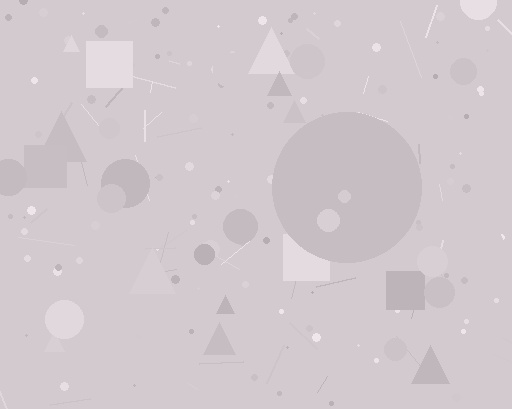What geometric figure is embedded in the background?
A circle is embedded in the background.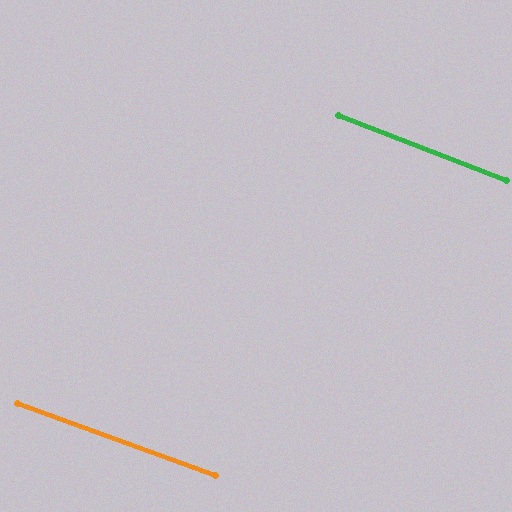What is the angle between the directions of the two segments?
Approximately 1 degree.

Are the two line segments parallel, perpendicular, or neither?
Parallel — their directions differ by only 1.4°.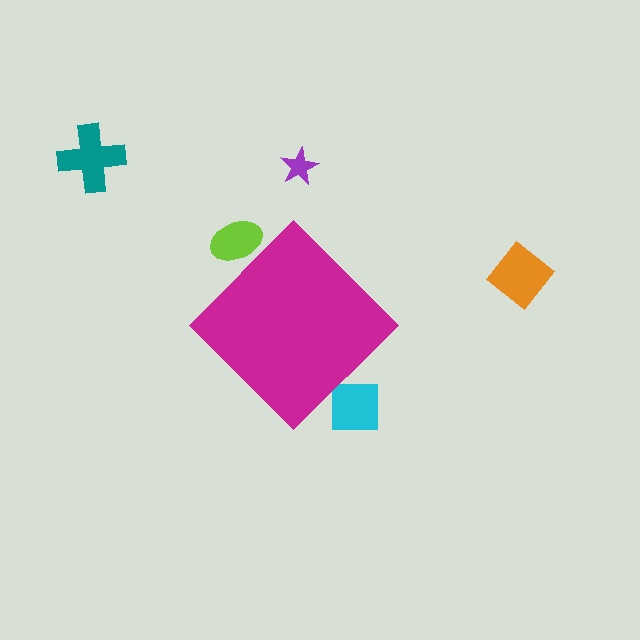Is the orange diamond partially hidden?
No, the orange diamond is fully visible.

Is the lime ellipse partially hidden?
Yes, the lime ellipse is partially hidden behind the magenta diamond.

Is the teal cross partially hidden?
No, the teal cross is fully visible.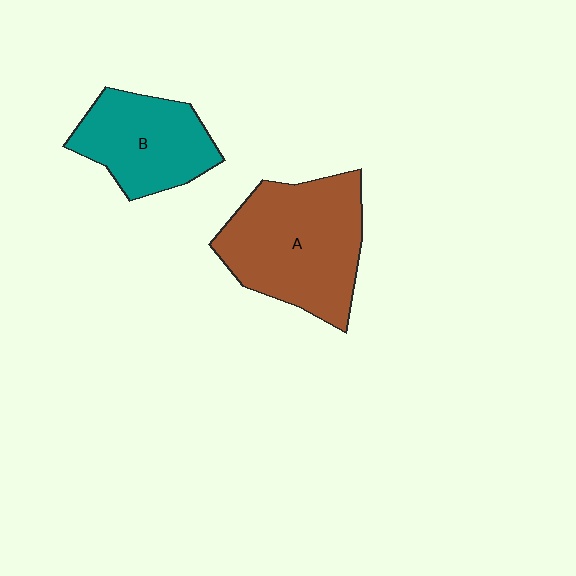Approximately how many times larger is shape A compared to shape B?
Approximately 1.5 times.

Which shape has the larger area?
Shape A (brown).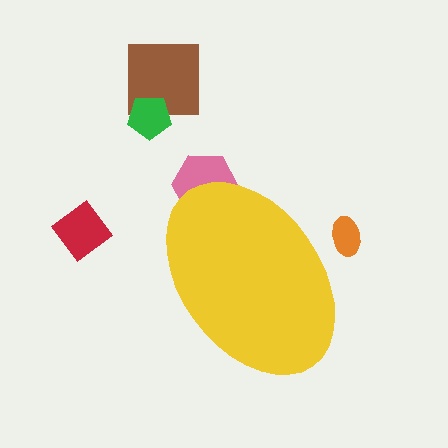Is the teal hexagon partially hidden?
Yes, the teal hexagon is partially hidden behind the yellow ellipse.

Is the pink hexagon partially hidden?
Yes, the pink hexagon is partially hidden behind the yellow ellipse.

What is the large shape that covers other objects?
A yellow ellipse.